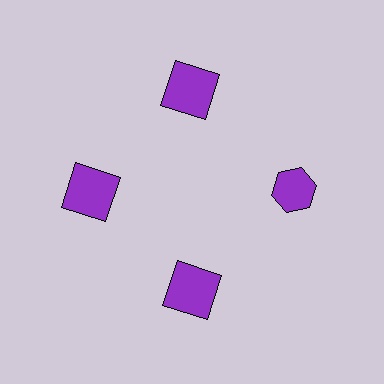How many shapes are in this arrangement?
There are 4 shapes arranged in a ring pattern.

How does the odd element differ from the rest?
It has a different shape: hexagon instead of square.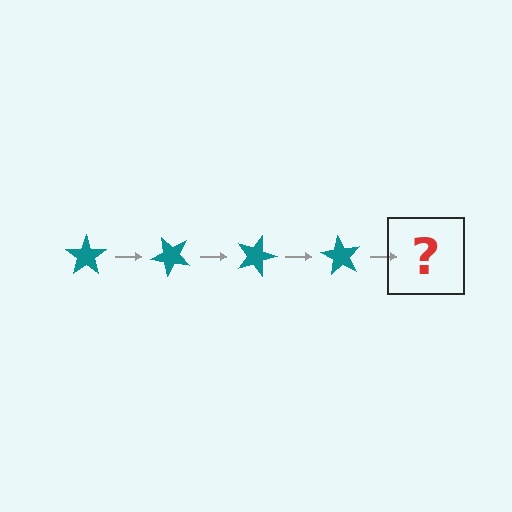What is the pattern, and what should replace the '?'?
The pattern is that the star rotates 45 degrees each step. The '?' should be a teal star rotated 180 degrees.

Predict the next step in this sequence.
The next step is a teal star rotated 180 degrees.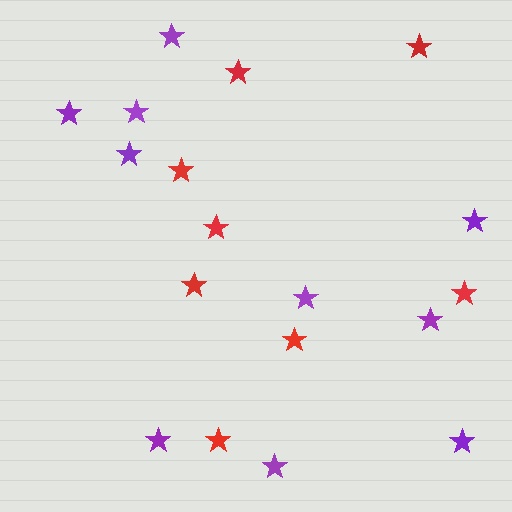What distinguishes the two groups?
There are 2 groups: one group of red stars (8) and one group of purple stars (10).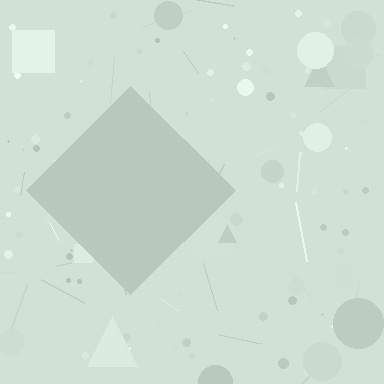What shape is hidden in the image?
A diamond is hidden in the image.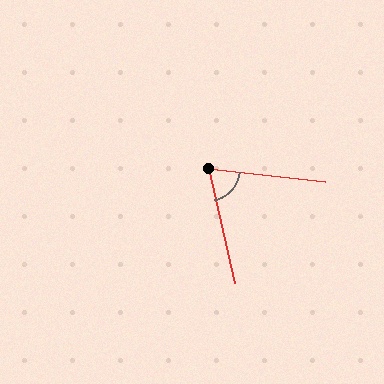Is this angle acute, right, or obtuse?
It is acute.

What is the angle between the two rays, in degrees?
Approximately 71 degrees.